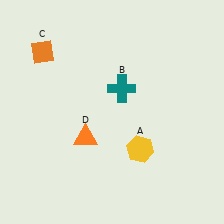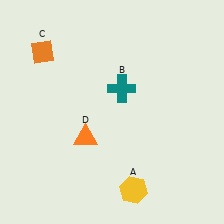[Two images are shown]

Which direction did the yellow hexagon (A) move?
The yellow hexagon (A) moved down.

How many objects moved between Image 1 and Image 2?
1 object moved between the two images.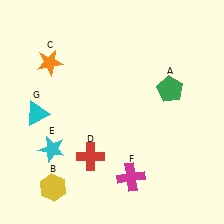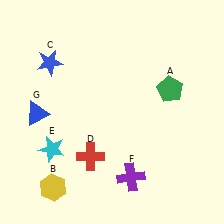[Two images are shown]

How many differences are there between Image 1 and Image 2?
There are 3 differences between the two images.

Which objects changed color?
C changed from orange to blue. F changed from magenta to purple. G changed from cyan to blue.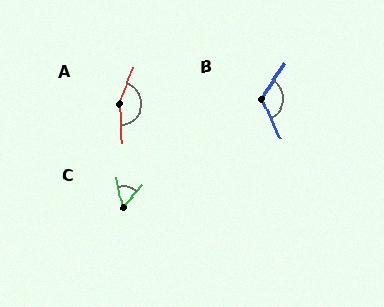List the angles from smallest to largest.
C (52°), B (121°), A (156°).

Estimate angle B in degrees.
Approximately 121 degrees.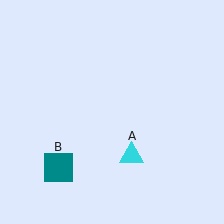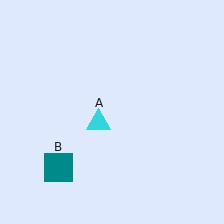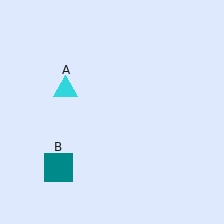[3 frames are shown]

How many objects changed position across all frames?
1 object changed position: cyan triangle (object A).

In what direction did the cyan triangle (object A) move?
The cyan triangle (object A) moved up and to the left.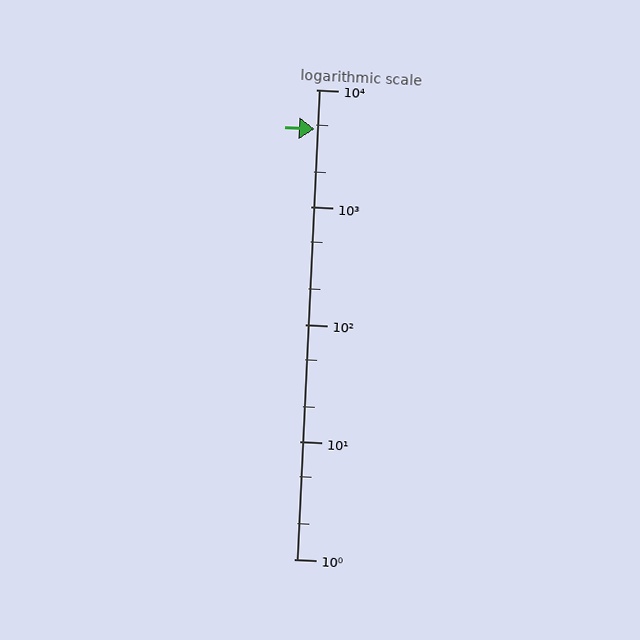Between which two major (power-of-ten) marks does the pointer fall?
The pointer is between 1000 and 10000.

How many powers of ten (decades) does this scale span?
The scale spans 4 decades, from 1 to 10000.